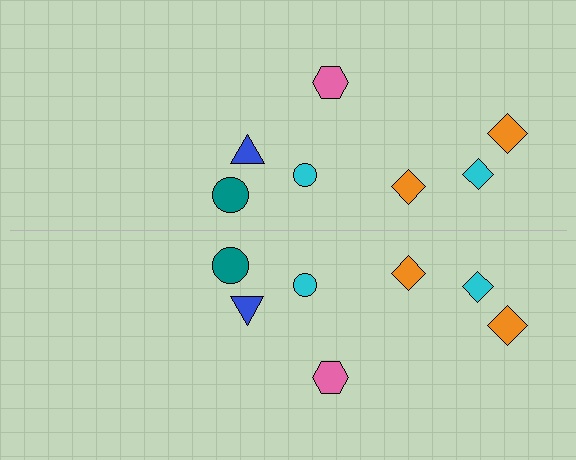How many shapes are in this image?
There are 14 shapes in this image.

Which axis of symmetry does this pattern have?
The pattern has a horizontal axis of symmetry running through the center of the image.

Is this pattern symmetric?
Yes, this pattern has bilateral (reflection) symmetry.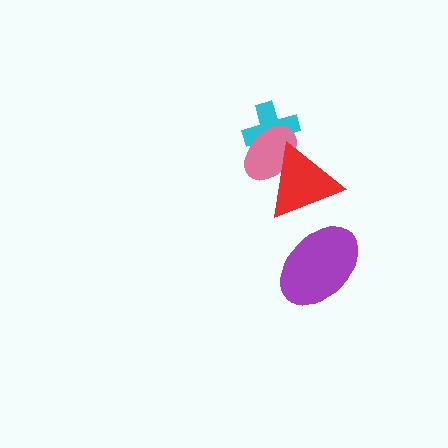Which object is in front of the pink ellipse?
The red triangle is in front of the pink ellipse.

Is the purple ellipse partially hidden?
No, no other shape covers it.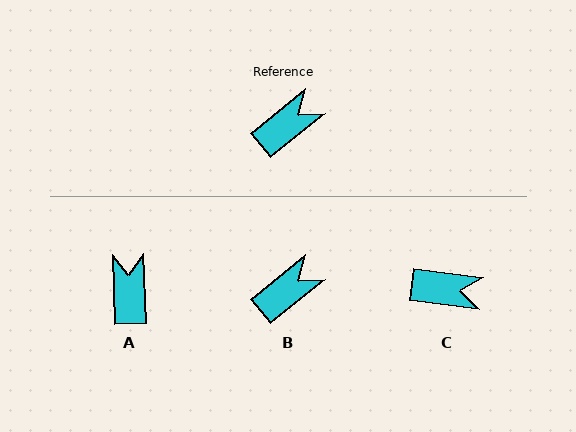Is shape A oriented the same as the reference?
No, it is off by about 53 degrees.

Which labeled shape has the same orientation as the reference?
B.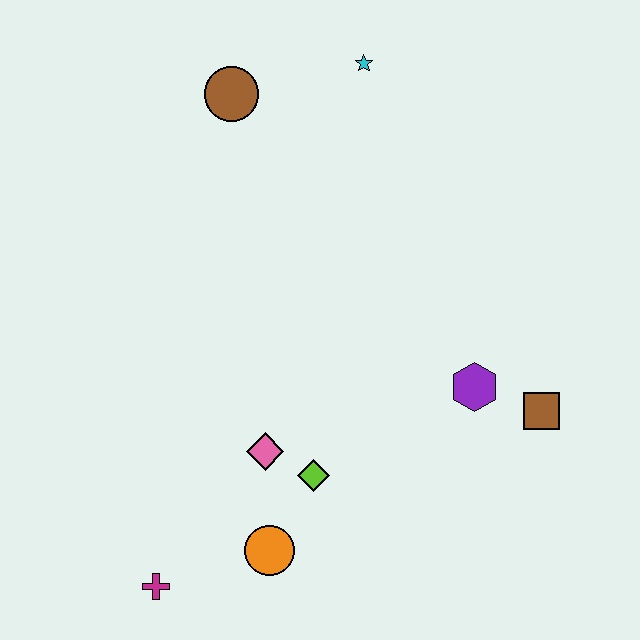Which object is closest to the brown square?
The purple hexagon is closest to the brown square.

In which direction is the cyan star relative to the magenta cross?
The cyan star is above the magenta cross.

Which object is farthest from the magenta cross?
The cyan star is farthest from the magenta cross.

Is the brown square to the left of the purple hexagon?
No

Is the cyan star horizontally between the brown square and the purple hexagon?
No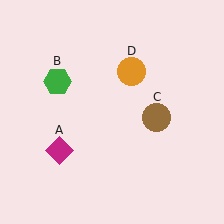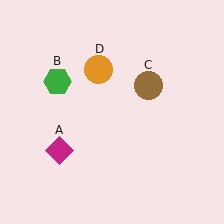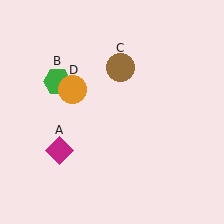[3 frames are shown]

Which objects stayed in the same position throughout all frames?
Magenta diamond (object A) and green hexagon (object B) remained stationary.